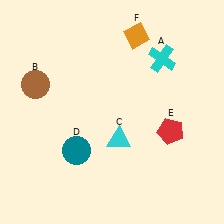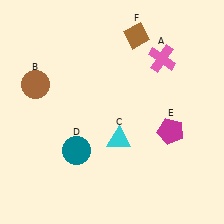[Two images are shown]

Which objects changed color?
A changed from cyan to pink. E changed from red to magenta. F changed from orange to brown.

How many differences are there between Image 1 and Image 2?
There are 3 differences between the two images.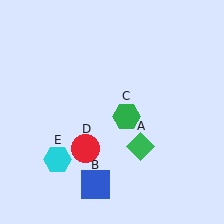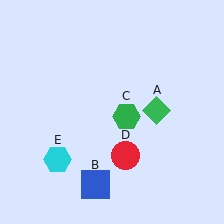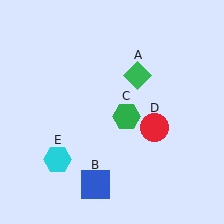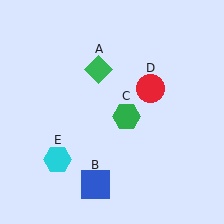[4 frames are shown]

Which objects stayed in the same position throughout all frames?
Blue square (object B) and green hexagon (object C) and cyan hexagon (object E) remained stationary.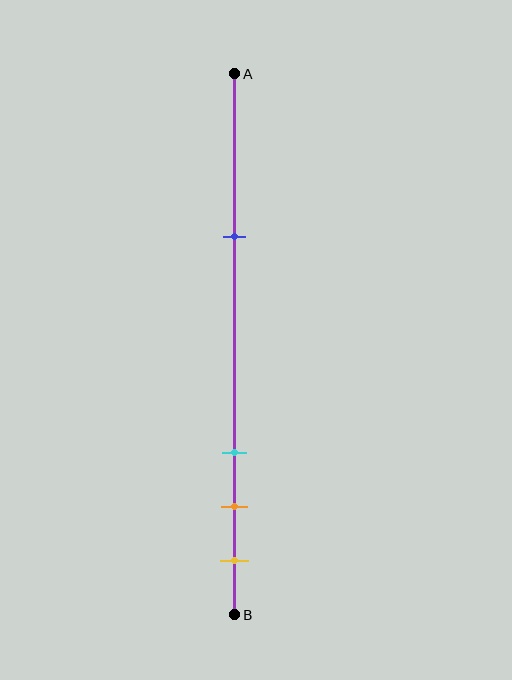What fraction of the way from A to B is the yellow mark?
The yellow mark is approximately 90% (0.9) of the way from A to B.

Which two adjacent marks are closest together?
The orange and yellow marks are the closest adjacent pair.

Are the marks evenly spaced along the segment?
No, the marks are not evenly spaced.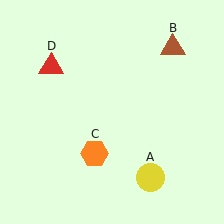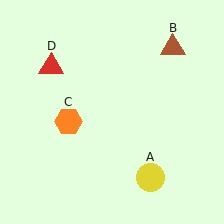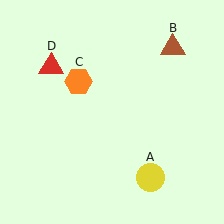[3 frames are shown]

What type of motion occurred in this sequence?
The orange hexagon (object C) rotated clockwise around the center of the scene.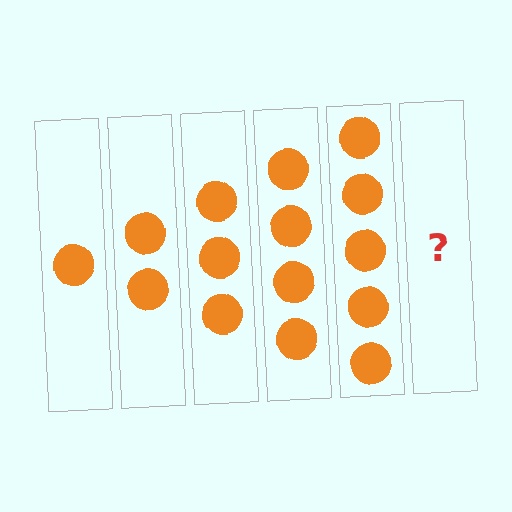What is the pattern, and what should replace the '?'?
The pattern is that each step adds one more circle. The '?' should be 6 circles.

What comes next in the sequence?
The next element should be 6 circles.